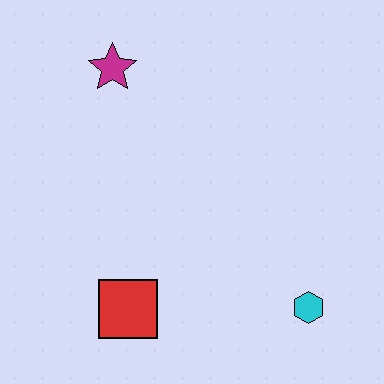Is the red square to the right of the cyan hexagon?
No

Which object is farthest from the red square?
The magenta star is farthest from the red square.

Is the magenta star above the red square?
Yes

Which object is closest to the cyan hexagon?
The red square is closest to the cyan hexagon.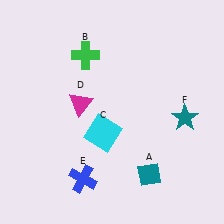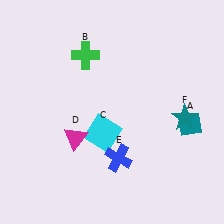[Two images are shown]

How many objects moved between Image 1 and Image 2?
3 objects moved between the two images.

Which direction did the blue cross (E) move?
The blue cross (E) moved right.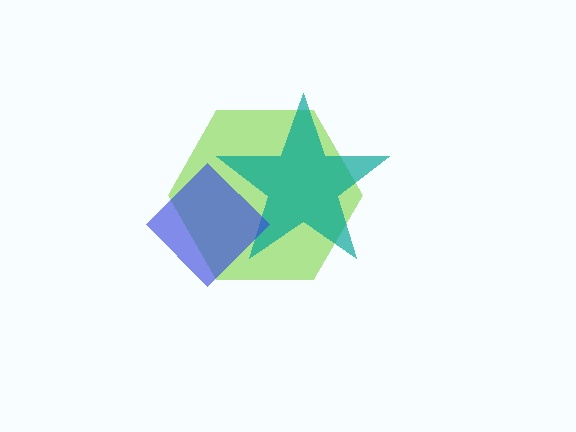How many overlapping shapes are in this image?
There are 3 overlapping shapes in the image.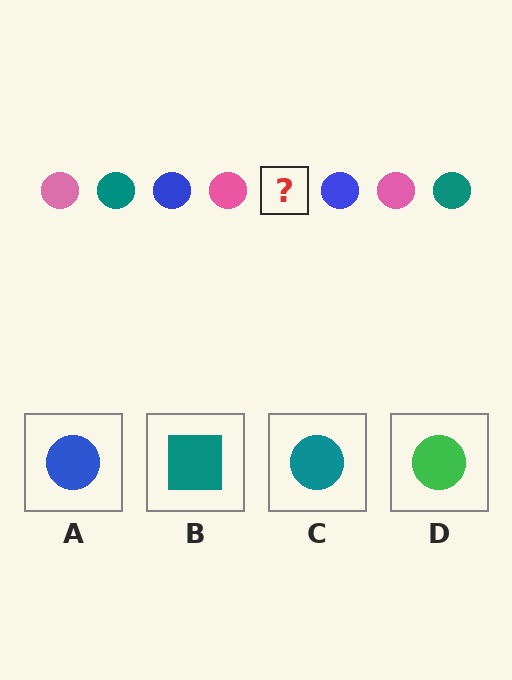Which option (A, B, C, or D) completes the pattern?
C.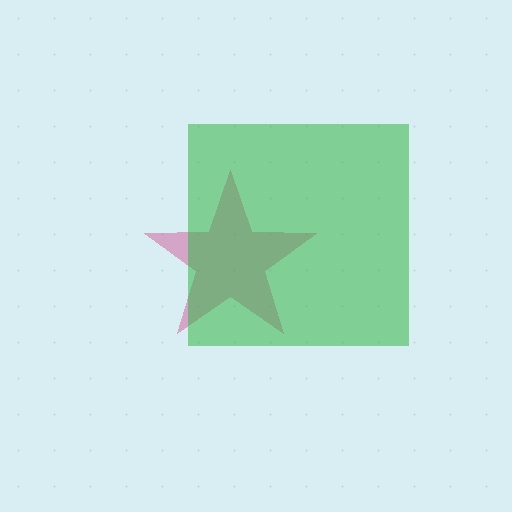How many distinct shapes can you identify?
There are 2 distinct shapes: a magenta star, a green square.